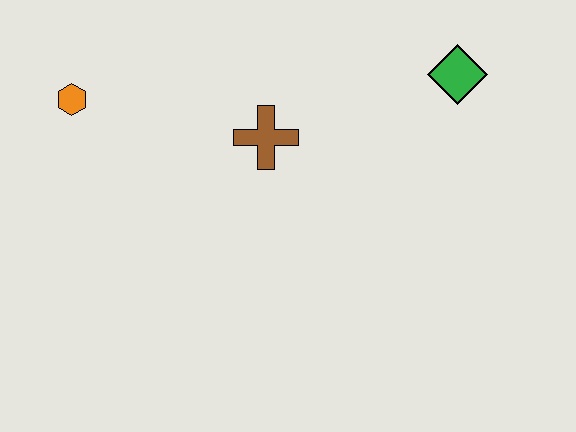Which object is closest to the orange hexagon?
The brown cross is closest to the orange hexagon.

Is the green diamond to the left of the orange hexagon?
No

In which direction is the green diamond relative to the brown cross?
The green diamond is to the right of the brown cross.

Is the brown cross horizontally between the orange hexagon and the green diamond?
Yes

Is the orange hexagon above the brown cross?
Yes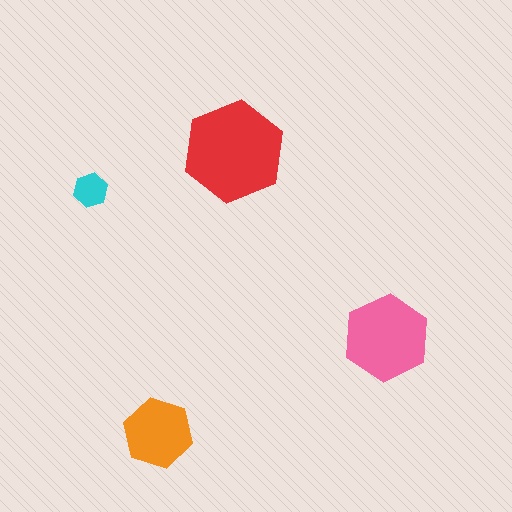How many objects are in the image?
There are 4 objects in the image.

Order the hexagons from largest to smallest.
the red one, the pink one, the orange one, the cyan one.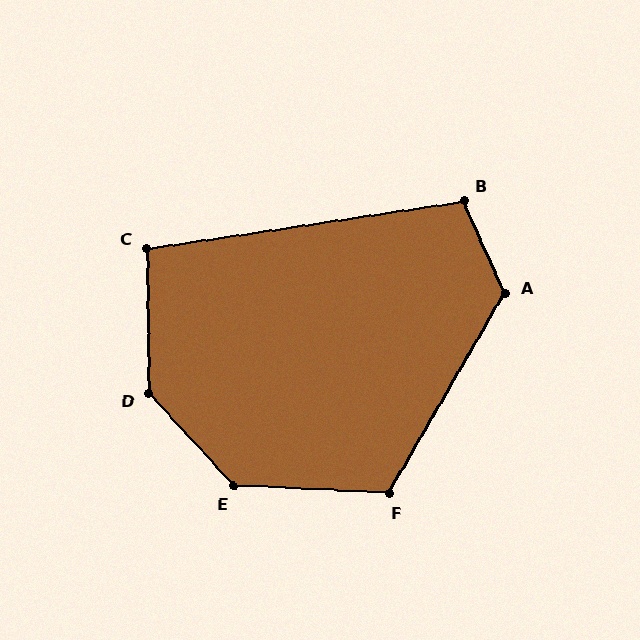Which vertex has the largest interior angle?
D, at approximately 138 degrees.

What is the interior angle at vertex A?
Approximately 126 degrees (obtuse).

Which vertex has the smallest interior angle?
C, at approximately 98 degrees.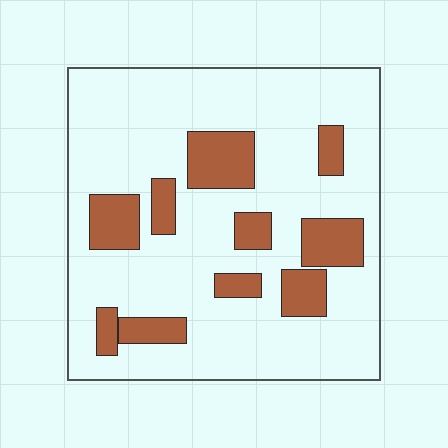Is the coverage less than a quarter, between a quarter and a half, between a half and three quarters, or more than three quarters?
Less than a quarter.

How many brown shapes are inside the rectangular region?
10.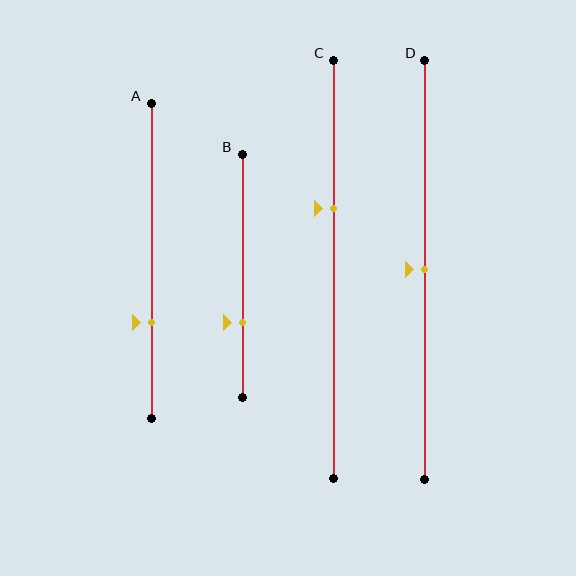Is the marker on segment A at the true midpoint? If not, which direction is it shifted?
No, the marker on segment A is shifted downward by about 19% of the segment length.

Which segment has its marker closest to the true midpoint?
Segment D has its marker closest to the true midpoint.